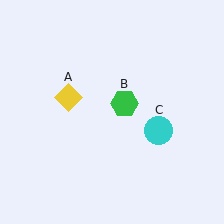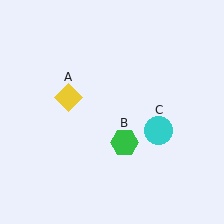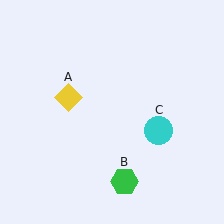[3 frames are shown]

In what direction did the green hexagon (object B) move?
The green hexagon (object B) moved down.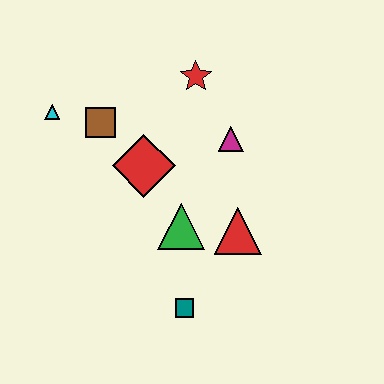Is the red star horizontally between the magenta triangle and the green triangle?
Yes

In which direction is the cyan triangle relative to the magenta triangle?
The cyan triangle is to the left of the magenta triangle.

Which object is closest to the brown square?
The cyan triangle is closest to the brown square.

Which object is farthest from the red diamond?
The teal square is farthest from the red diamond.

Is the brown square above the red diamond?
Yes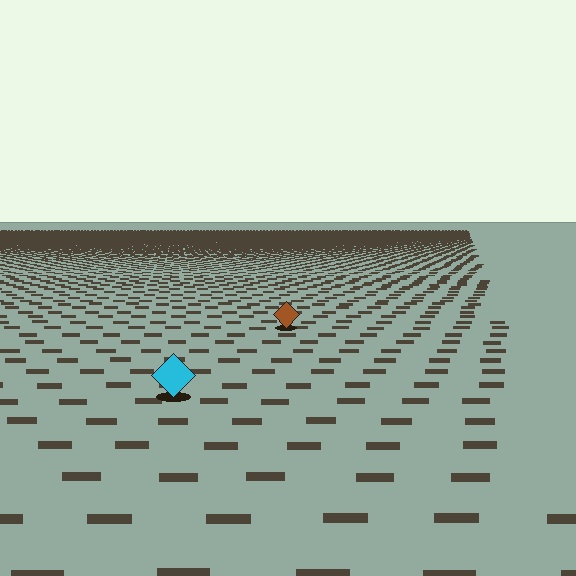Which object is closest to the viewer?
The cyan diamond is closest. The texture marks near it are larger and more spread out.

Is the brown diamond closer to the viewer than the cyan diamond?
No. The cyan diamond is closer — you can tell from the texture gradient: the ground texture is coarser near it.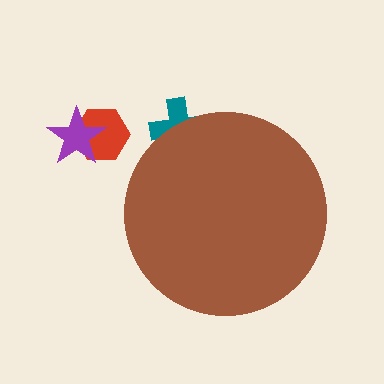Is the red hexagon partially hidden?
No, the red hexagon is fully visible.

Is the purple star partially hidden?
No, the purple star is fully visible.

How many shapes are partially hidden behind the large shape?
1 shape is partially hidden.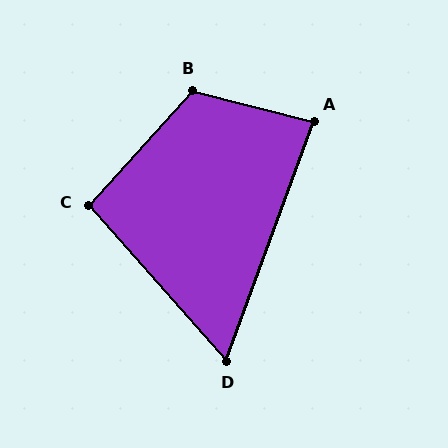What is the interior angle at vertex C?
Approximately 96 degrees (obtuse).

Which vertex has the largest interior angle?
B, at approximately 118 degrees.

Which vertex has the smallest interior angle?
D, at approximately 62 degrees.